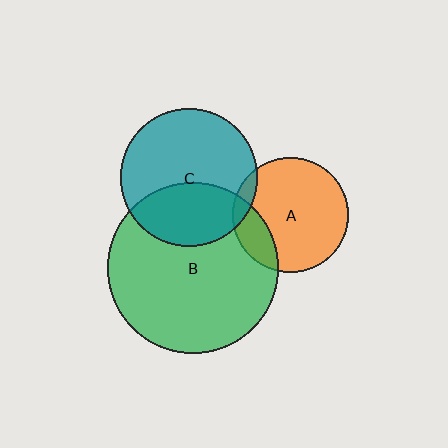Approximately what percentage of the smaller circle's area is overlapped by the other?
Approximately 20%.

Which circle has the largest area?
Circle B (green).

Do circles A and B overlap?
Yes.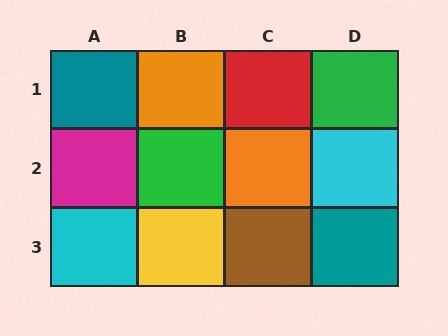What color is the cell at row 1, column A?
Teal.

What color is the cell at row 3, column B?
Yellow.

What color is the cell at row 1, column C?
Red.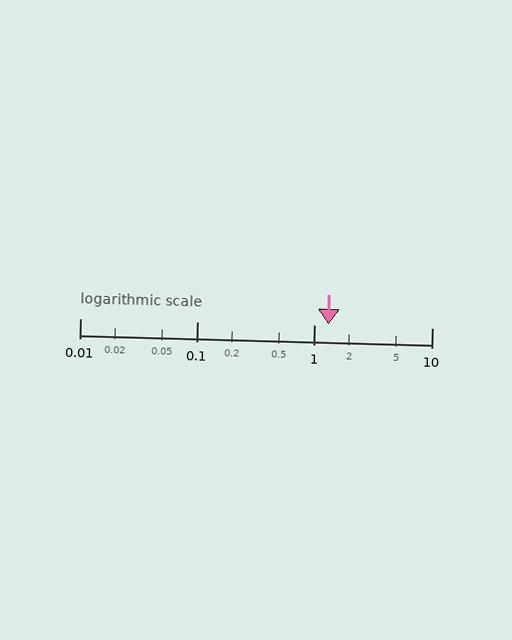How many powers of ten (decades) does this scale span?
The scale spans 3 decades, from 0.01 to 10.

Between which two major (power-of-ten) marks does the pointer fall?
The pointer is between 1 and 10.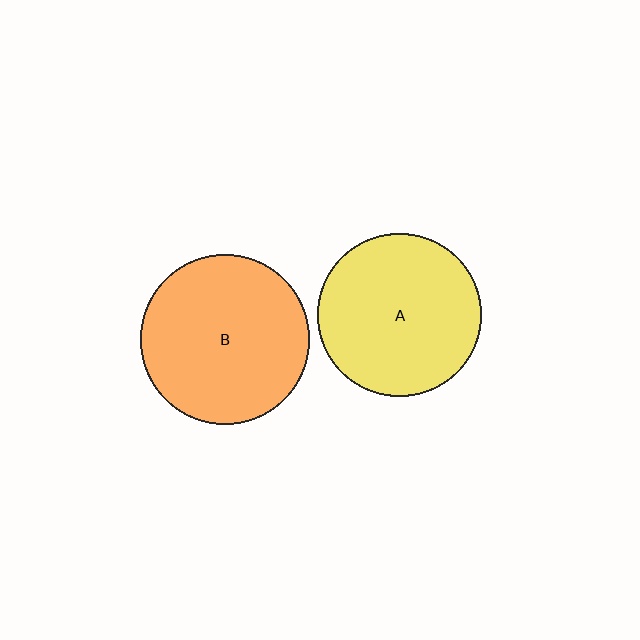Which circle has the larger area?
Circle B (orange).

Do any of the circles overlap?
No, none of the circles overlap.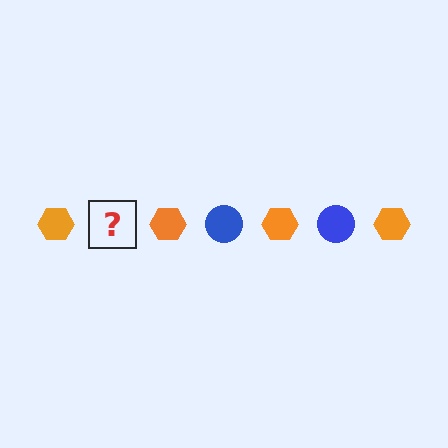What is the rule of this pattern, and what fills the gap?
The rule is that the pattern alternates between orange hexagon and blue circle. The gap should be filled with a blue circle.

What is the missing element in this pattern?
The missing element is a blue circle.